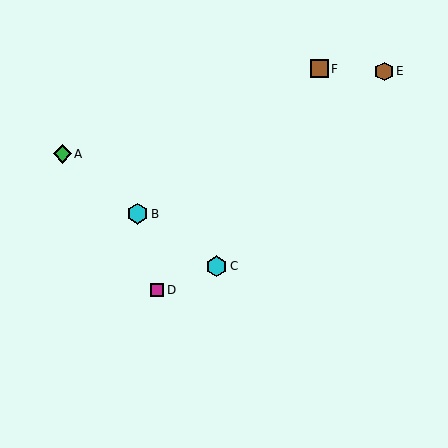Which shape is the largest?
The cyan hexagon (labeled B) is the largest.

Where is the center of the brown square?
The center of the brown square is at (319, 69).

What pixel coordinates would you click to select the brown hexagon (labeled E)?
Click at (384, 71) to select the brown hexagon E.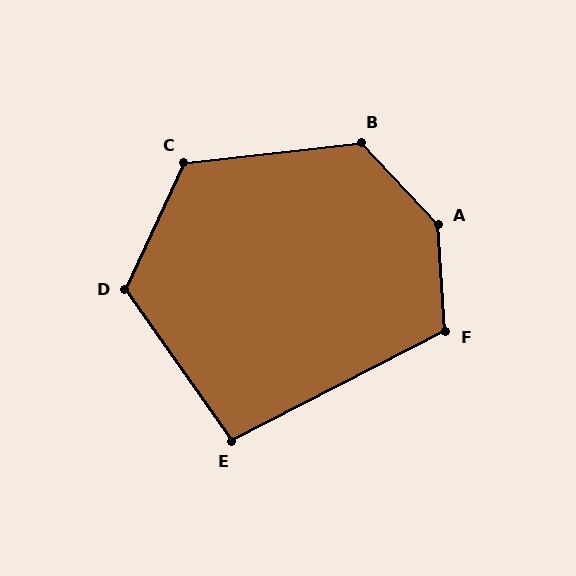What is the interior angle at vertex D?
Approximately 120 degrees (obtuse).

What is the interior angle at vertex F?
Approximately 113 degrees (obtuse).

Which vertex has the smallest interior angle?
E, at approximately 98 degrees.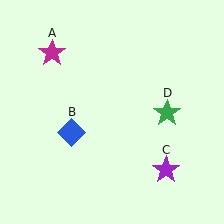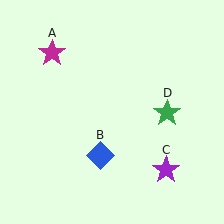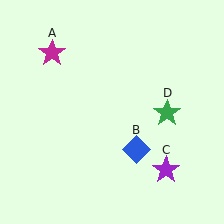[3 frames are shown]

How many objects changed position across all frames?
1 object changed position: blue diamond (object B).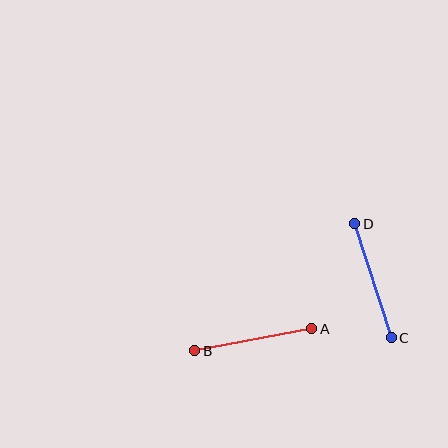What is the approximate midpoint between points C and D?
The midpoint is at approximately (373, 281) pixels.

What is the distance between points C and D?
The distance is approximately 120 pixels.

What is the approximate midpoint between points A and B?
The midpoint is at approximately (253, 340) pixels.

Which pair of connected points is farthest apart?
Points C and D are farthest apart.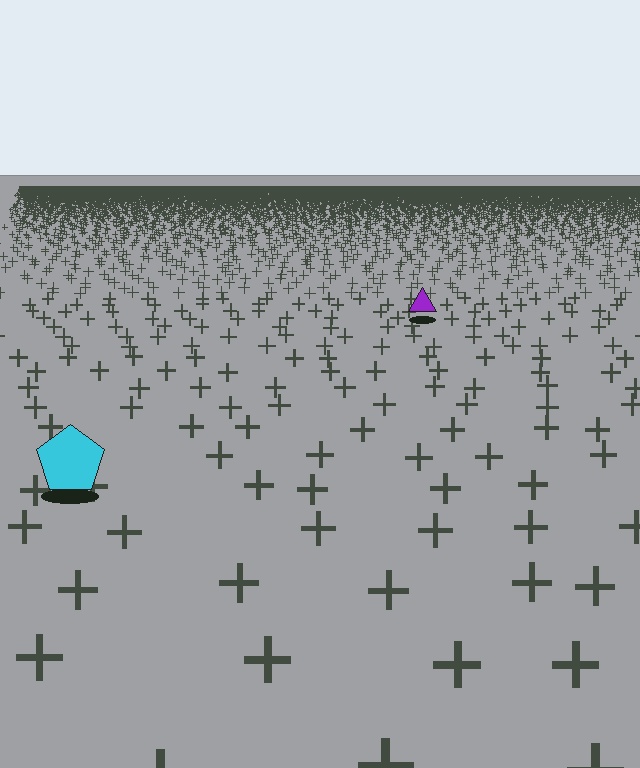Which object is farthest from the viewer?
The purple triangle is farthest from the viewer. It appears smaller and the ground texture around it is denser.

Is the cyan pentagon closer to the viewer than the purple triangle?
Yes. The cyan pentagon is closer — you can tell from the texture gradient: the ground texture is coarser near it.